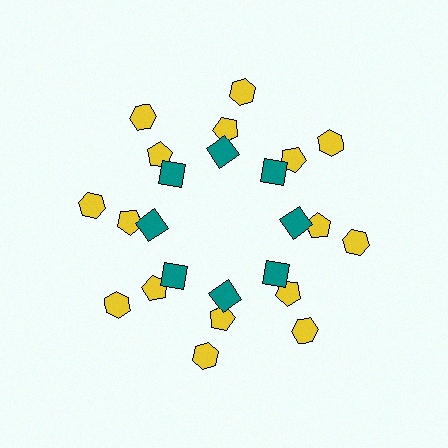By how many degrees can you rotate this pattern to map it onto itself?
The pattern maps onto itself every 45 degrees of rotation.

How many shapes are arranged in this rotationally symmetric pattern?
There are 24 shapes, arranged in 8 groups of 3.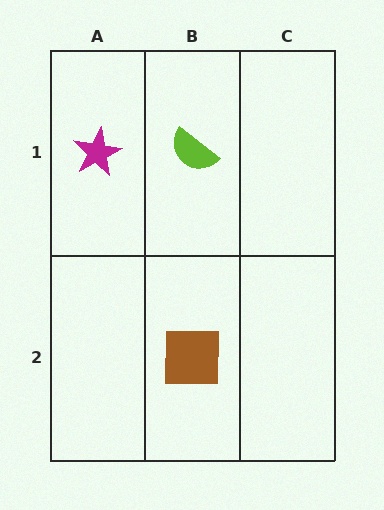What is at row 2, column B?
A brown square.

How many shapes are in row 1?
2 shapes.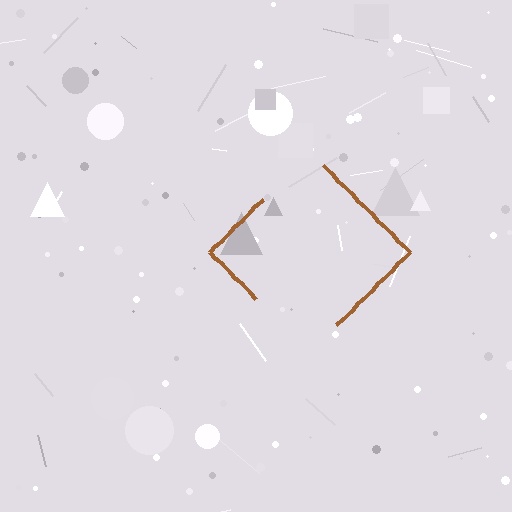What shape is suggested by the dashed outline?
The dashed outline suggests a diamond.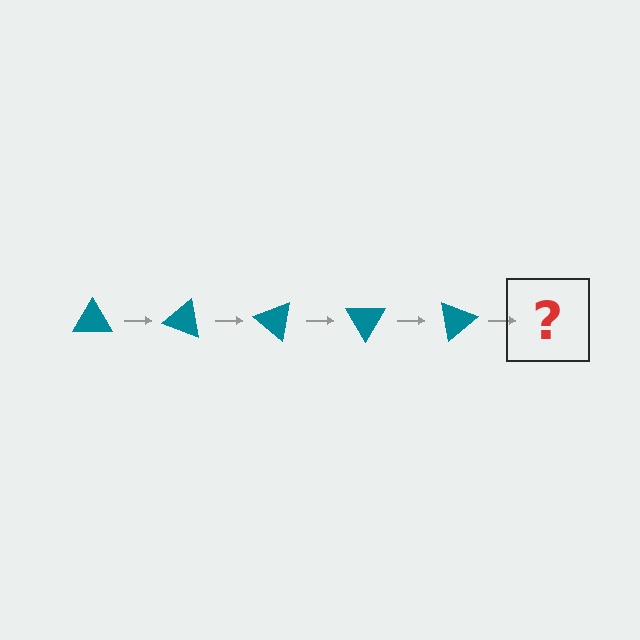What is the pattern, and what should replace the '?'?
The pattern is that the triangle rotates 20 degrees each step. The '?' should be a teal triangle rotated 100 degrees.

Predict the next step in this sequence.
The next step is a teal triangle rotated 100 degrees.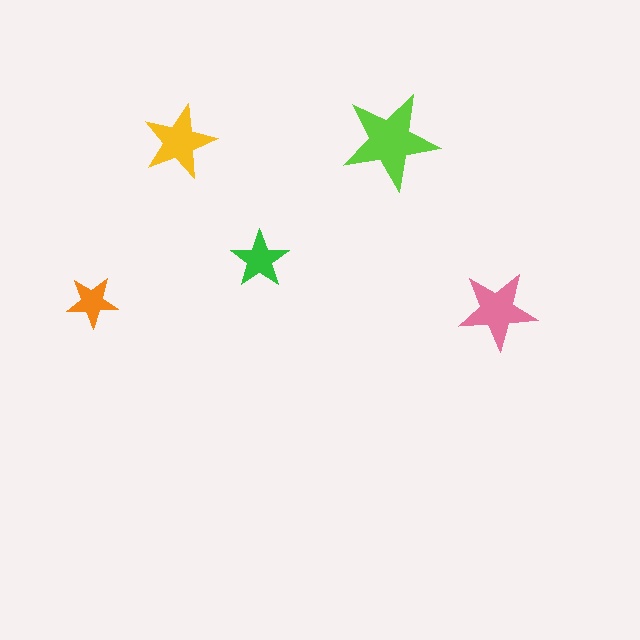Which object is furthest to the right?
The pink star is rightmost.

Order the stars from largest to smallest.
the lime one, the pink one, the yellow one, the green one, the orange one.